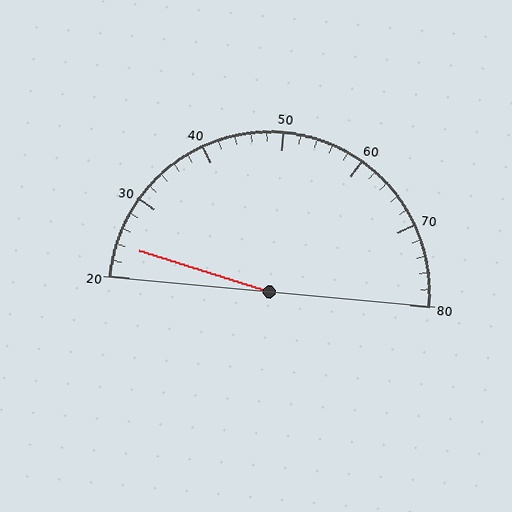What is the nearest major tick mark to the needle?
The nearest major tick mark is 20.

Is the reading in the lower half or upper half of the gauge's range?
The reading is in the lower half of the range (20 to 80).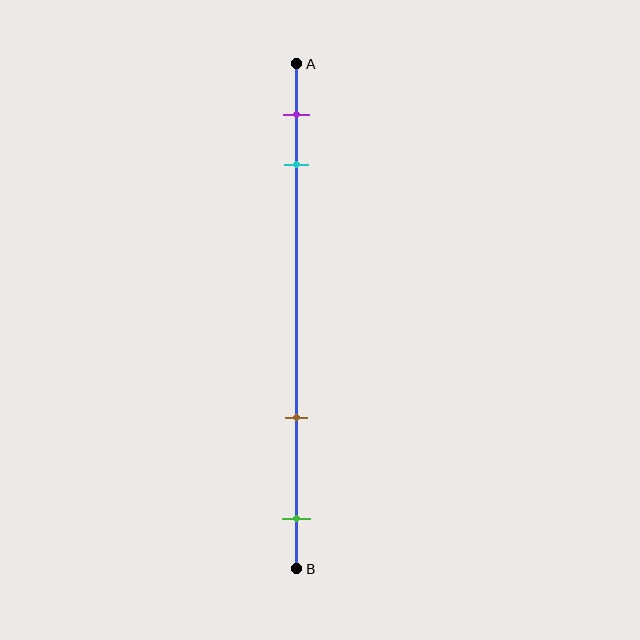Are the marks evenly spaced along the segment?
No, the marks are not evenly spaced.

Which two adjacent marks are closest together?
The purple and cyan marks are the closest adjacent pair.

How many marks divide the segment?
There are 4 marks dividing the segment.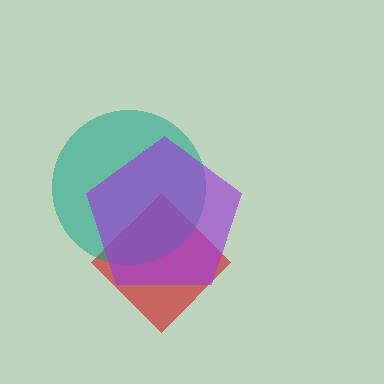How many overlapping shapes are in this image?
There are 3 overlapping shapes in the image.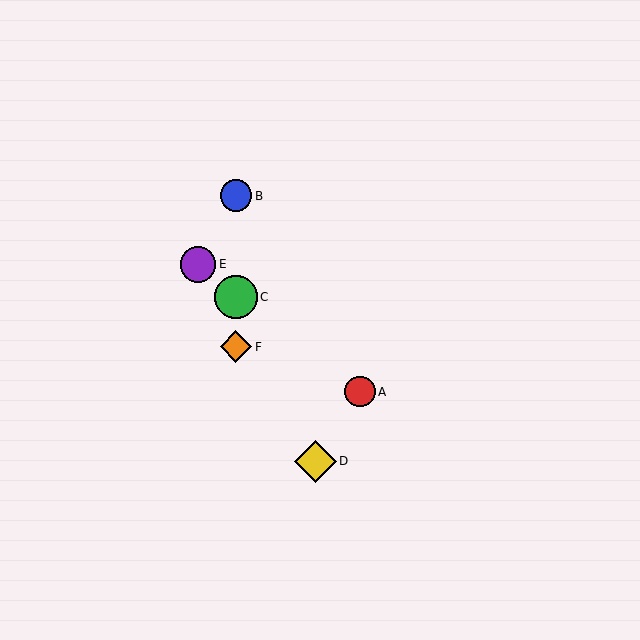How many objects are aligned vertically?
3 objects (B, C, F) are aligned vertically.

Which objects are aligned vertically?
Objects B, C, F are aligned vertically.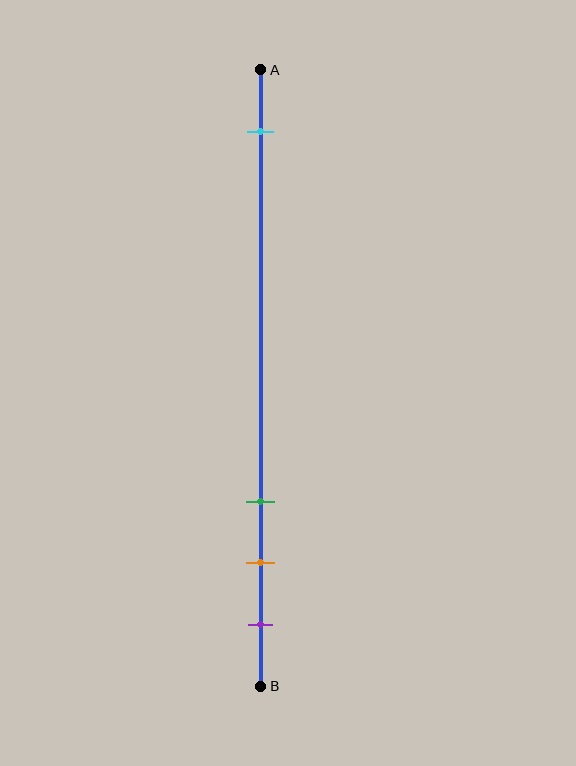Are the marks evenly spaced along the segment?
No, the marks are not evenly spaced.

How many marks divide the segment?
There are 4 marks dividing the segment.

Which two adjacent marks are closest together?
The orange and purple marks are the closest adjacent pair.